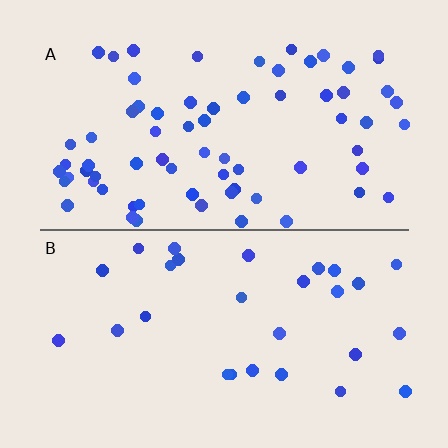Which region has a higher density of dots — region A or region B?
A (the top).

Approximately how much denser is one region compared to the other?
Approximately 2.4× — region A over region B.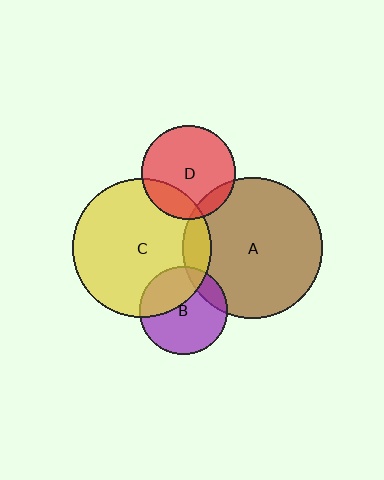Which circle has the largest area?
Circle A (brown).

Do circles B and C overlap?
Yes.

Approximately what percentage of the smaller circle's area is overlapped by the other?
Approximately 35%.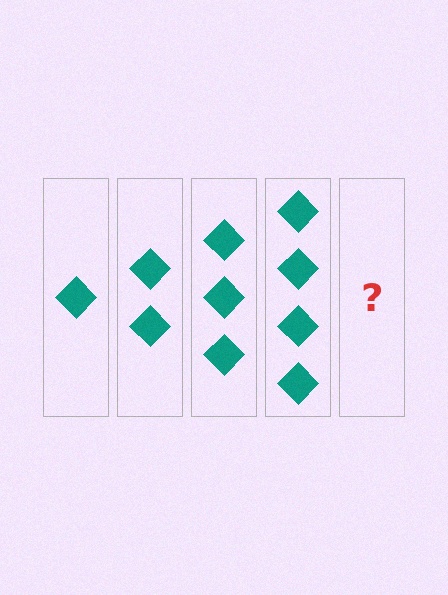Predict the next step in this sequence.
The next step is 5 diamonds.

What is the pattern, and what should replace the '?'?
The pattern is that each step adds one more diamond. The '?' should be 5 diamonds.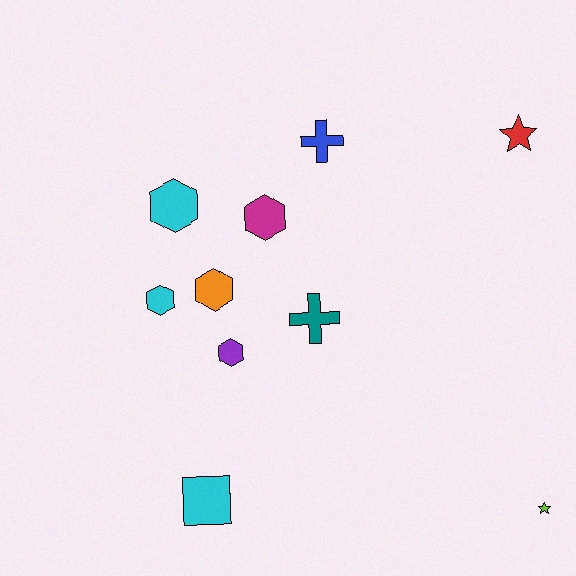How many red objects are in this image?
There is 1 red object.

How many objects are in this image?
There are 10 objects.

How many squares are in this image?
There is 1 square.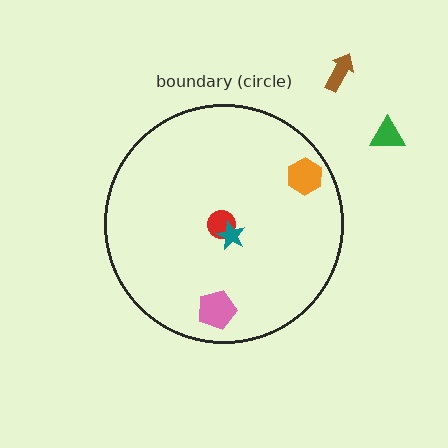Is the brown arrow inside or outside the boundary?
Outside.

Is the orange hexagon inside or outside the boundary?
Inside.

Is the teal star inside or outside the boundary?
Inside.